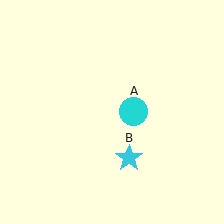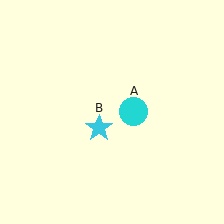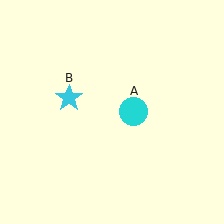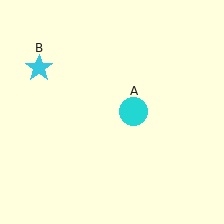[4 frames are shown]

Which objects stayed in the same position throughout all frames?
Cyan circle (object A) remained stationary.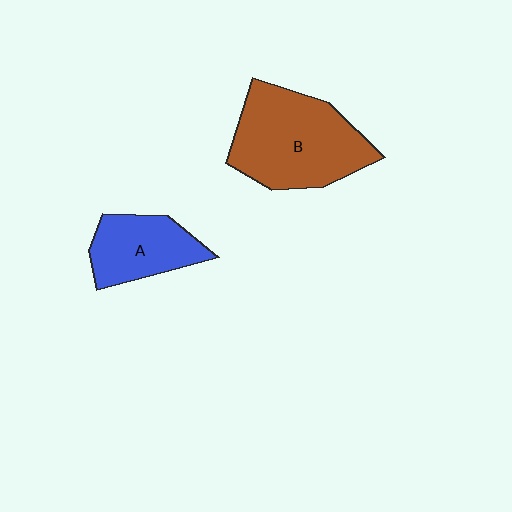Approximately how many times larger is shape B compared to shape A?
Approximately 1.7 times.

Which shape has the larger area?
Shape B (brown).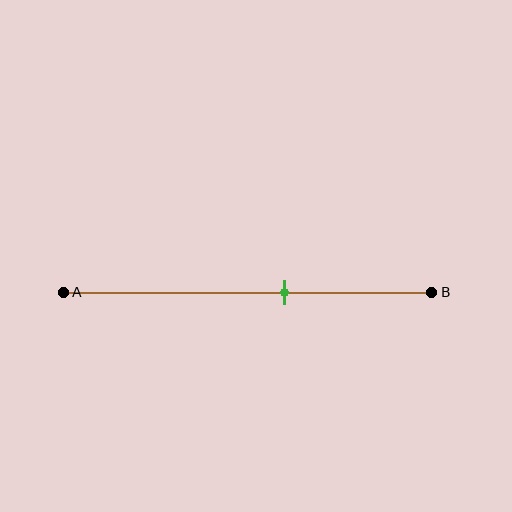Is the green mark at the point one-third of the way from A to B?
No, the mark is at about 60% from A, not at the 33% one-third point.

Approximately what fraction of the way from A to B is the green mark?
The green mark is approximately 60% of the way from A to B.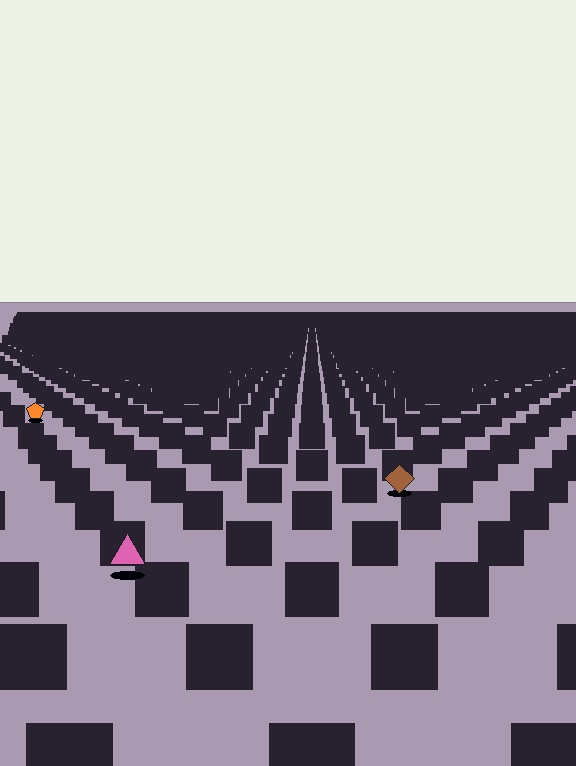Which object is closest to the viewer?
The pink triangle is closest. The texture marks near it are larger and more spread out.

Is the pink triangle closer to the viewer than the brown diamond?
Yes. The pink triangle is closer — you can tell from the texture gradient: the ground texture is coarser near it.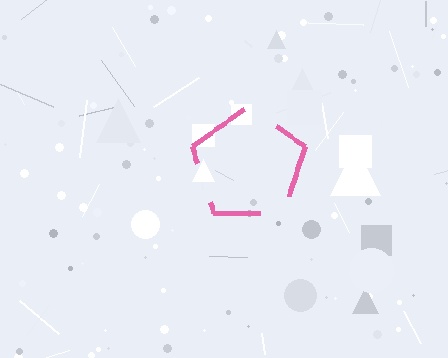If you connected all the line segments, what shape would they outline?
They would outline a pentagon.